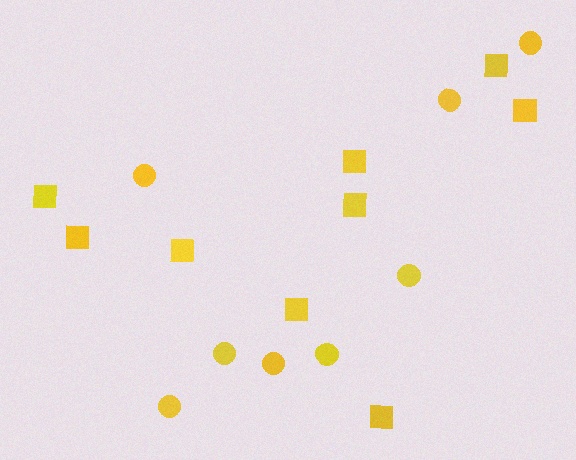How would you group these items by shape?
There are 2 groups: one group of circles (8) and one group of squares (9).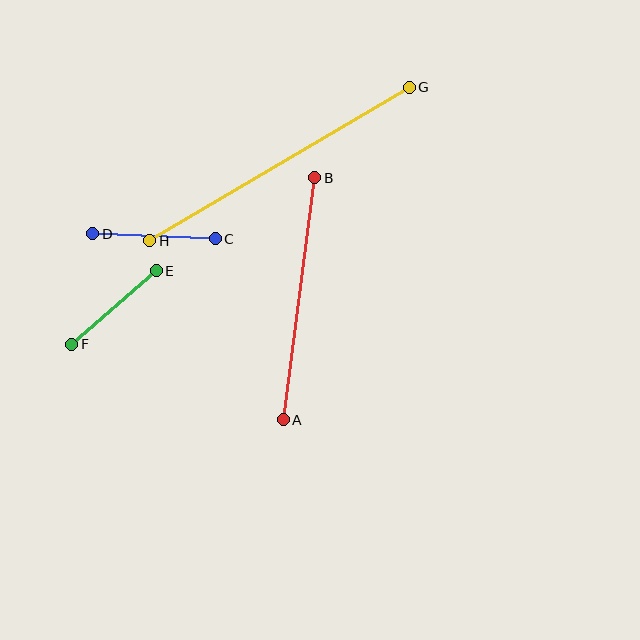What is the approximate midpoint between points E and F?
The midpoint is at approximately (114, 307) pixels.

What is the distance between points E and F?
The distance is approximately 112 pixels.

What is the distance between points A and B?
The distance is approximately 244 pixels.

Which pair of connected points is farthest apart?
Points G and H are farthest apart.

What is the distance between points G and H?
The distance is approximately 302 pixels.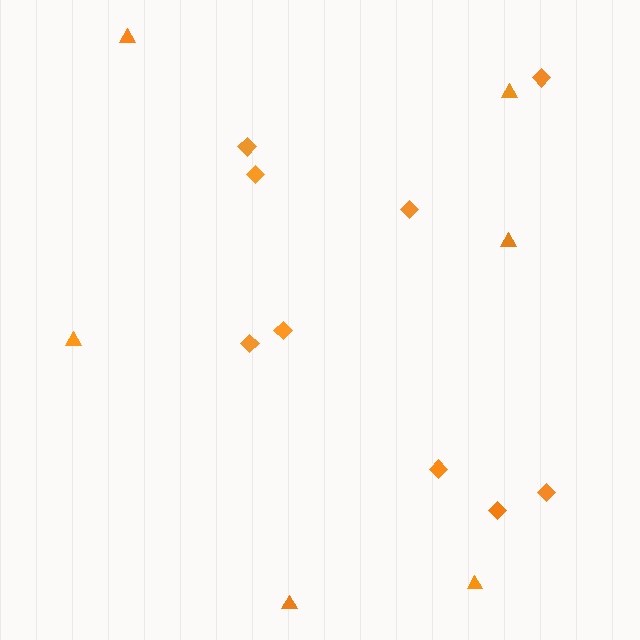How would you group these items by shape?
There are 2 groups: one group of diamonds (9) and one group of triangles (6).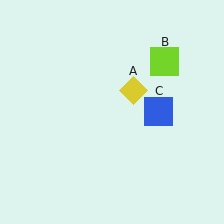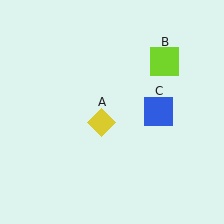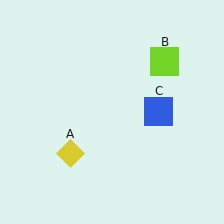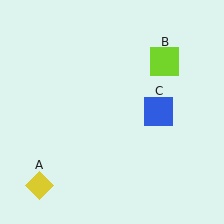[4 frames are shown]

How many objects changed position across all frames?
1 object changed position: yellow diamond (object A).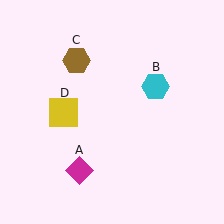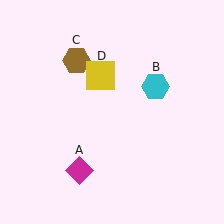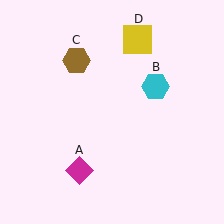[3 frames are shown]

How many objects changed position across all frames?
1 object changed position: yellow square (object D).